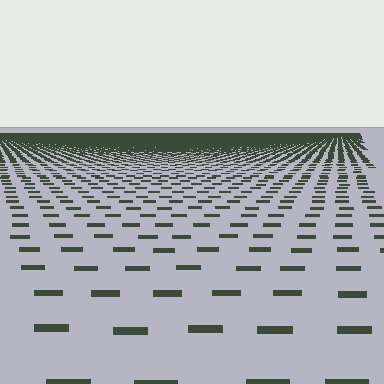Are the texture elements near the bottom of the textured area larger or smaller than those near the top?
Larger. Near the bottom, elements are closer to the viewer and appear at a bigger on-screen size.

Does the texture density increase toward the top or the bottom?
Density increases toward the top.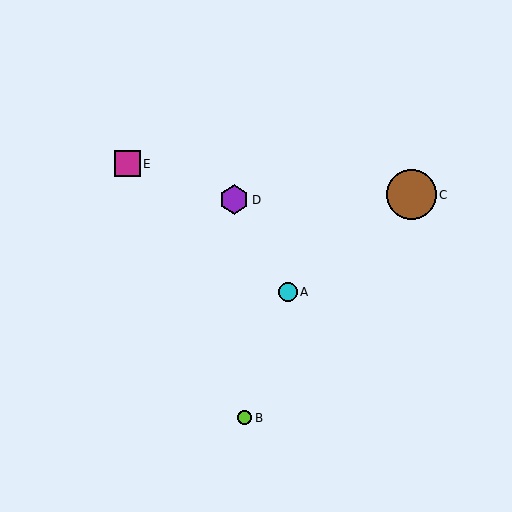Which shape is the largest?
The brown circle (labeled C) is the largest.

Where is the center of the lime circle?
The center of the lime circle is at (245, 418).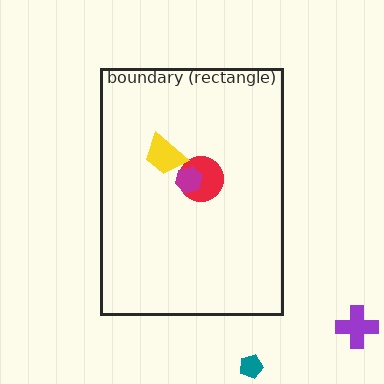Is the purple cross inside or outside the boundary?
Outside.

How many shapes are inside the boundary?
3 inside, 2 outside.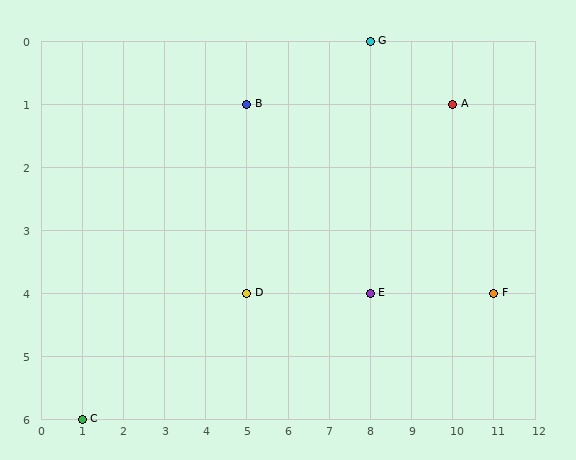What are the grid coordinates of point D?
Point D is at grid coordinates (5, 4).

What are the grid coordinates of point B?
Point B is at grid coordinates (5, 1).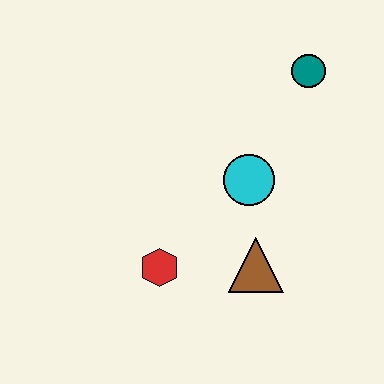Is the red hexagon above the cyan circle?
No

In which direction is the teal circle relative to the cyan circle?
The teal circle is above the cyan circle.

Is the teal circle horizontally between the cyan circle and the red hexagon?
No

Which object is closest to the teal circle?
The cyan circle is closest to the teal circle.